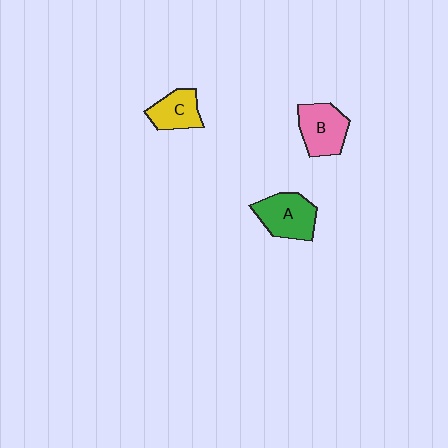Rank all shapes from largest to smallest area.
From largest to smallest: A (green), B (pink), C (yellow).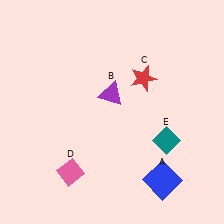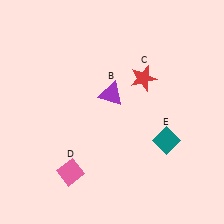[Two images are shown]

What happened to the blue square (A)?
The blue square (A) was removed in Image 2. It was in the bottom-right area of Image 1.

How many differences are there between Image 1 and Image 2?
There is 1 difference between the two images.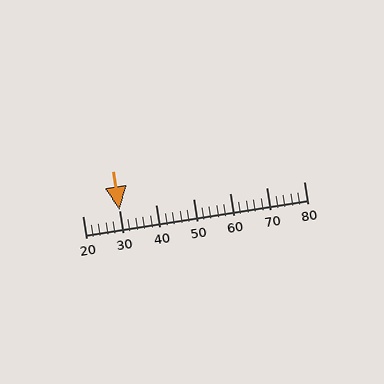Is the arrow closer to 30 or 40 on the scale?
The arrow is closer to 30.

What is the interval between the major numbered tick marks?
The major tick marks are spaced 10 units apart.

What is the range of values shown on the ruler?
The ruler shows values from 20 to 80.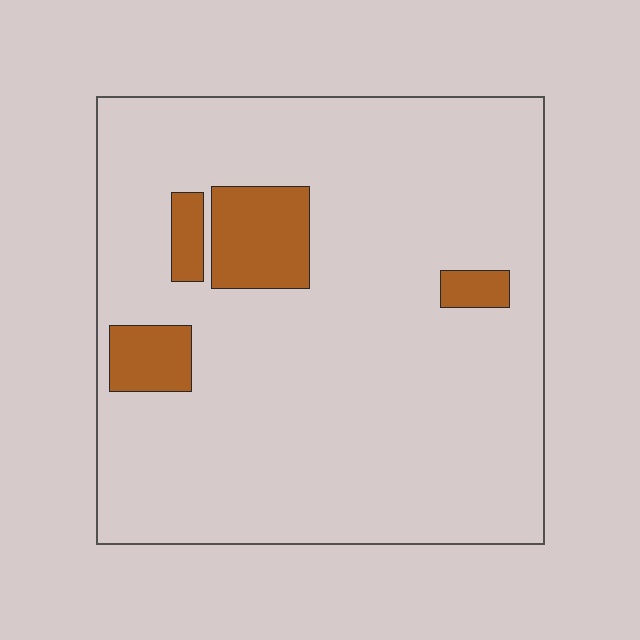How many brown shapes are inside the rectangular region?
4.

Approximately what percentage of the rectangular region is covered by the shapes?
Approximately 10%.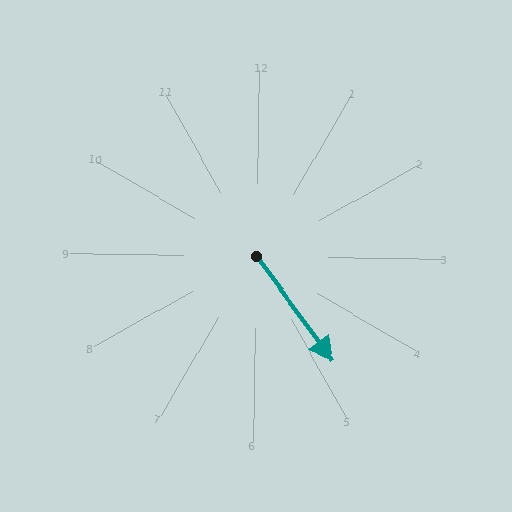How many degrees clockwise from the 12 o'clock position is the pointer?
Approximately 143 degrees.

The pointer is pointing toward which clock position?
Roughly 5 o'clock.